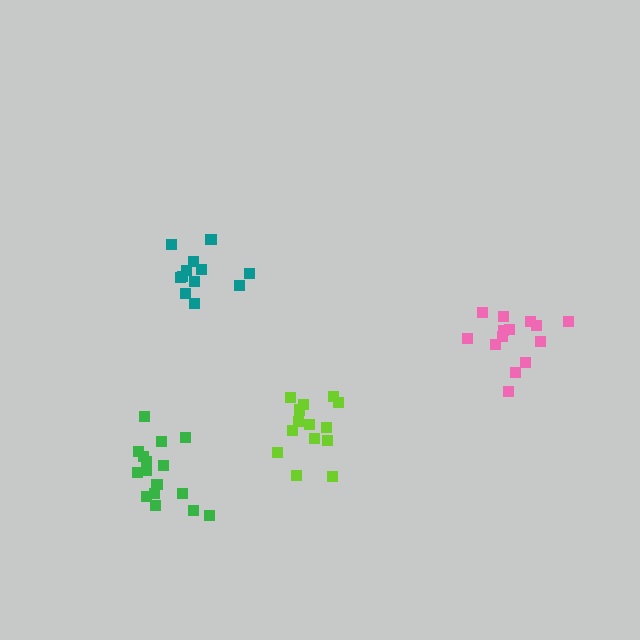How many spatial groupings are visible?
There are 4 spatial groupings.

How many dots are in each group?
Group 1: 12 dots, Group 2: 14 dots, Group 3: 14 dots, Group 4: 16 dots (56 total).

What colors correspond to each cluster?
The clusters are colored: teal, pink, lime, green.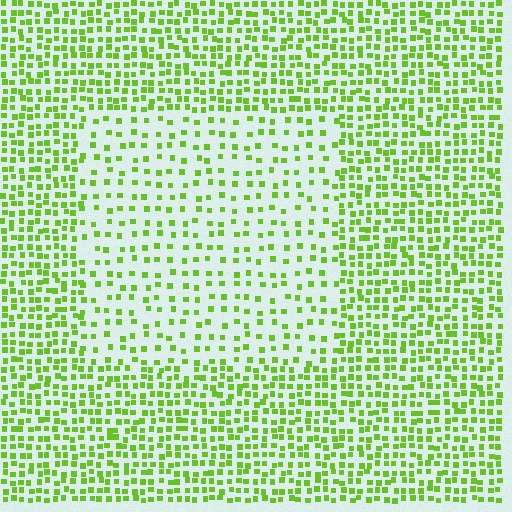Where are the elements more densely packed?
The elements are more densely packed outside the rectangle boundary.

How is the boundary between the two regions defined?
The boundary is defined by a change in element density (approximately 2.1x ratio). All elements are the same color, size, and shape.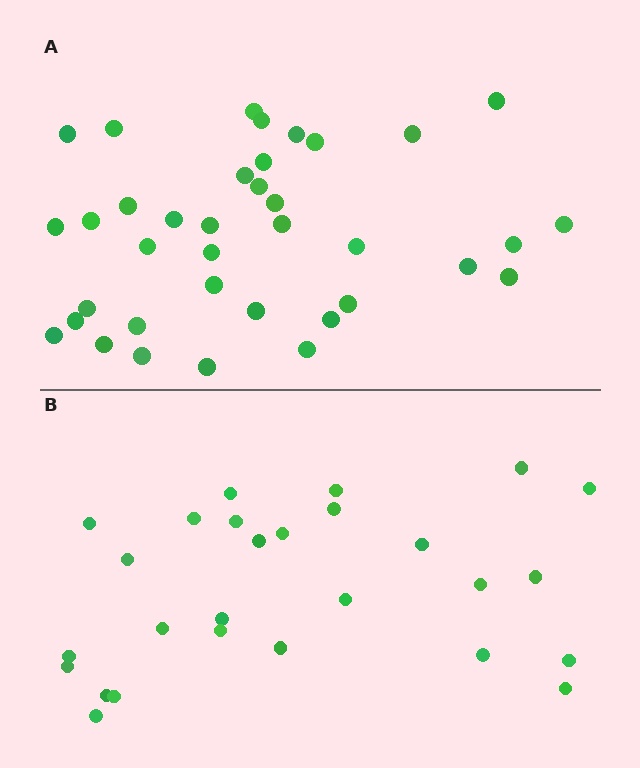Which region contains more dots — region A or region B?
Region A (the top region) has more dots.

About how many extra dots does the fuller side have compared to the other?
Region A has roughly 10 or so more dots than region B.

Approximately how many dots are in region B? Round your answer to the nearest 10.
About 30 dots. (The exact count is 27, which rounds to 30.)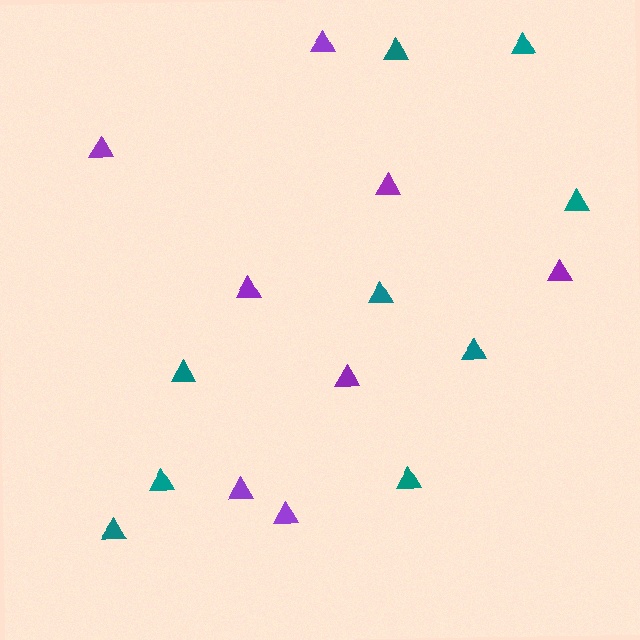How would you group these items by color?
There are 2 groups: one group of teal triangles (9) and one group of purple triangles (8).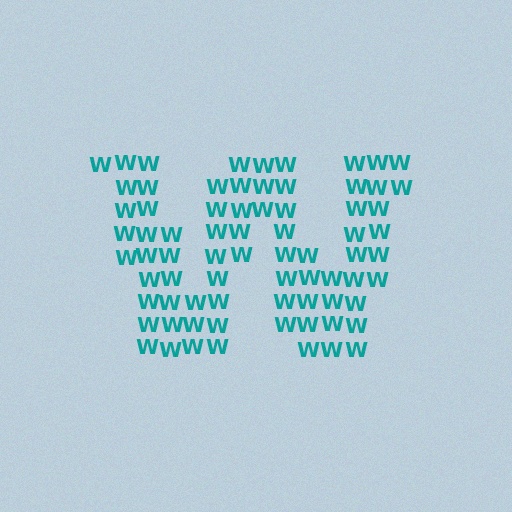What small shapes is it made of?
It is made of small letter W's.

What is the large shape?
The large shape is the letter W.